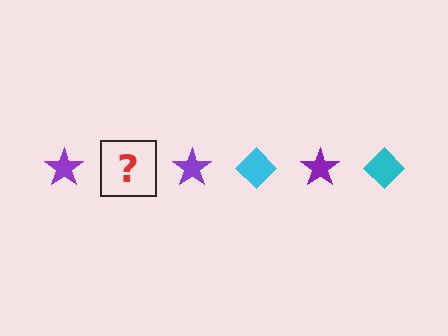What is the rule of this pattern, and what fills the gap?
The rule is that the pattern alternates between purple star and cyan diamond. The gap should be filled with a cyan diamond.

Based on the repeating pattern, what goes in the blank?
The blank should be a cyan diamond.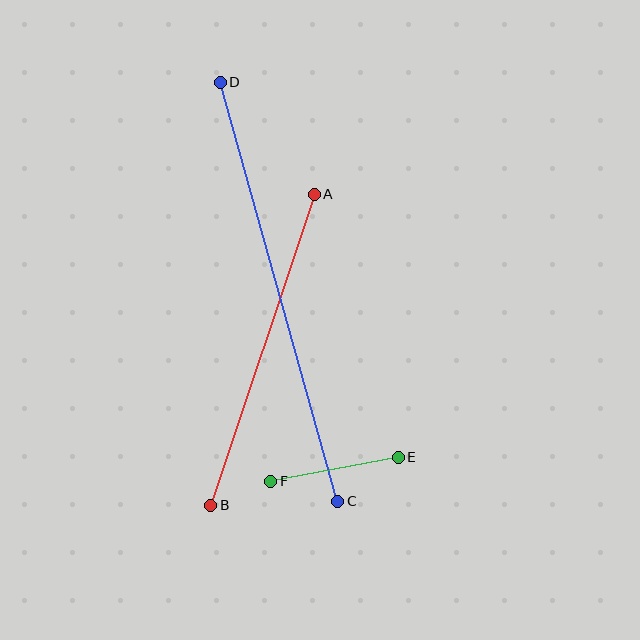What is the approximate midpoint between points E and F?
The midpoint is at approximately (335, 469) pixels.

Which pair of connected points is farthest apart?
Points C and D are farthest apart.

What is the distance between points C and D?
The distance is approximately 435 pixels.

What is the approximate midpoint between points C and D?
The midpoint is at approximately (279, 292) pixels.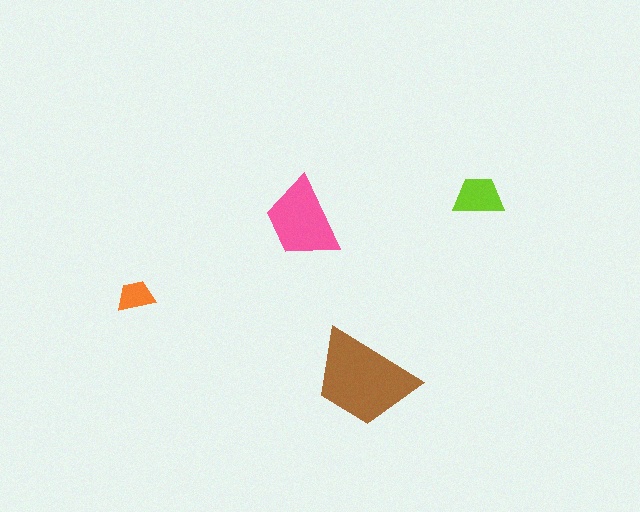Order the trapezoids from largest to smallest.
the brown one, the pink one, the lime one, the orange one.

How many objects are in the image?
There are 4 objects in the image.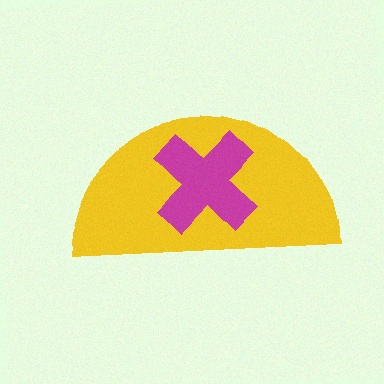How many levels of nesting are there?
2.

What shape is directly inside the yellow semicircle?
The magenta cross.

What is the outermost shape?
The yellow semicircle.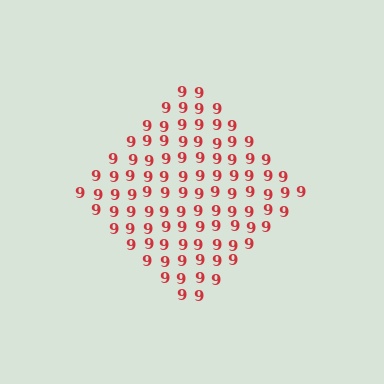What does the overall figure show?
The overall figure shows a diamond.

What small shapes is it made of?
It is made of small digit 9's.